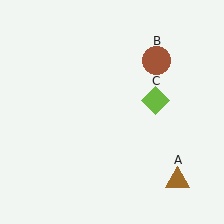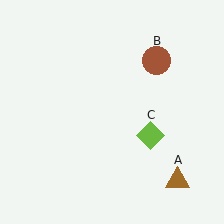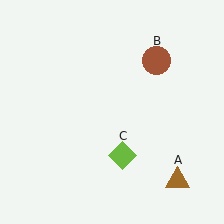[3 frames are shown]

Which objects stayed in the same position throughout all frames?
Brown triangle (object A) and brown circle (object B) remained stationary.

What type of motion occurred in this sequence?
The lime diamond (object C) rotated clockwise around the center of the scene.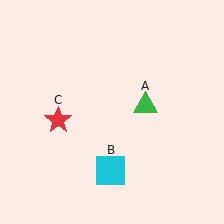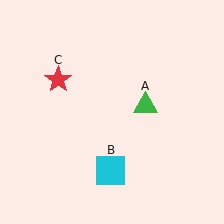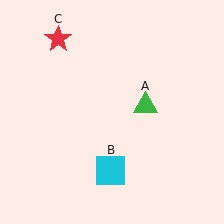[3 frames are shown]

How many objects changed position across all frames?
1 object changed position: red star (object C).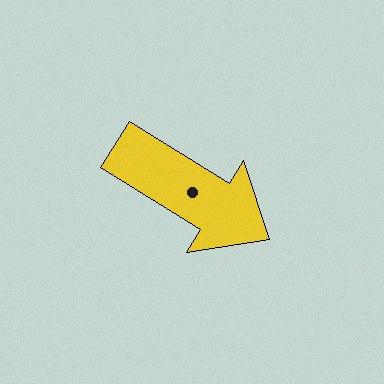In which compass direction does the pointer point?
Southeast.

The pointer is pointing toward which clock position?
Roughly 4 o'clock.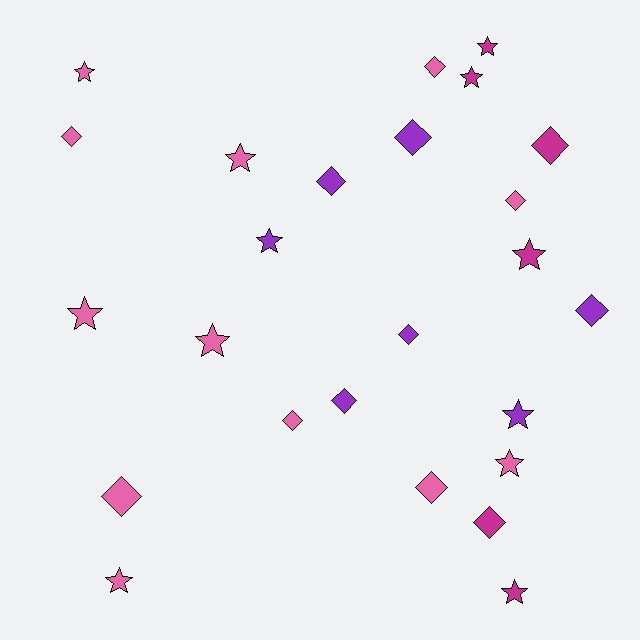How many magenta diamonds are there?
There are 2 magenta diamonds.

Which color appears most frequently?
Pink, with 12 objects.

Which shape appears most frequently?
Diamond, with 13 objects.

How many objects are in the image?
There are 25 objects.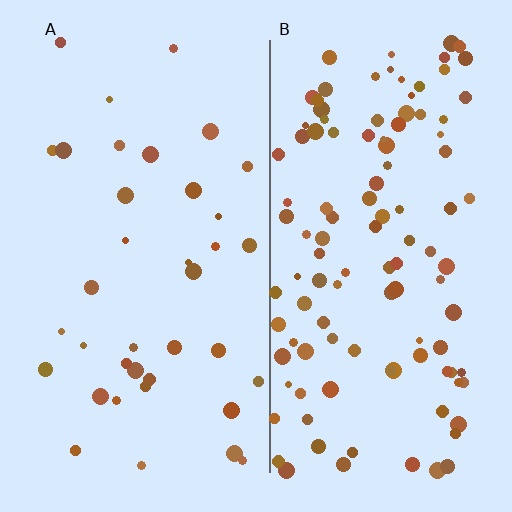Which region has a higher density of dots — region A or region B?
B (the right).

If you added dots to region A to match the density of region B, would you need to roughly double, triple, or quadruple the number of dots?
Approximately triple.